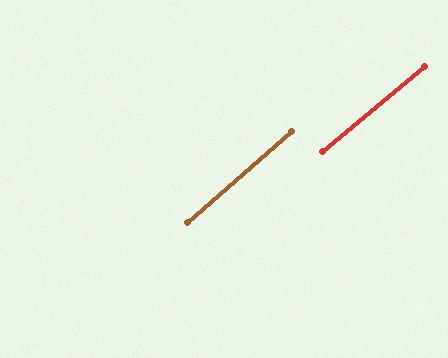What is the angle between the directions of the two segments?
Approximately 2 degrees.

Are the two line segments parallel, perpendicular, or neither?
Parallel — their directions differ by only 1.8°.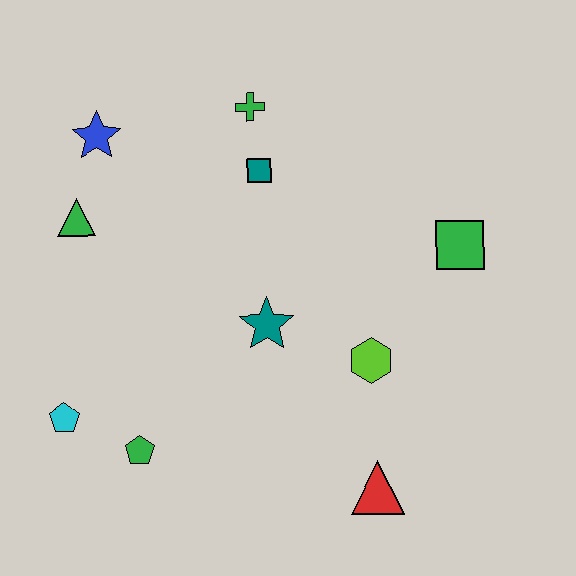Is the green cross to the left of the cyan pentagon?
No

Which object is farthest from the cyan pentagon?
The green square is farthest from the cyan pentagon.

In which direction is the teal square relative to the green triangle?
The teal square is to the right of the green triangle.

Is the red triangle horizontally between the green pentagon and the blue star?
No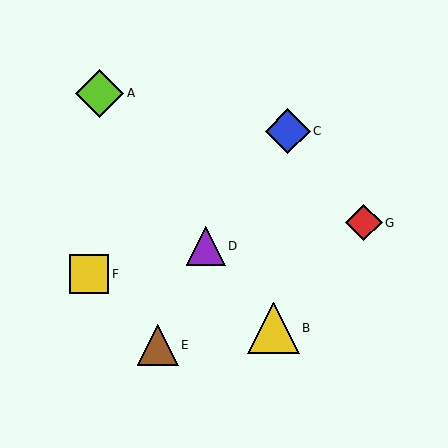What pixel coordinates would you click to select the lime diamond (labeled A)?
Click at (100, 93) to select the lime diamond A.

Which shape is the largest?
The yellow triangle (labeled B) is the largest.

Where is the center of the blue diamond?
The center of the blue diamond is at (288, 131).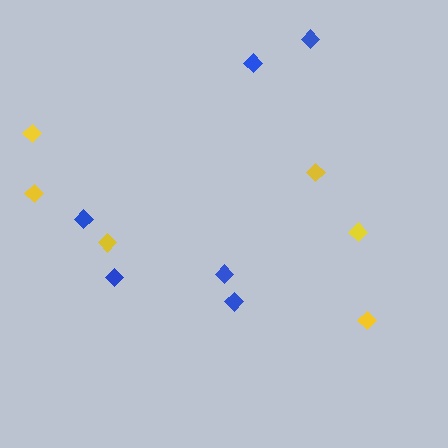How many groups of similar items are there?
There are 2 groups: one group of yellow diamonds (6) and one group of blue diamonds (6).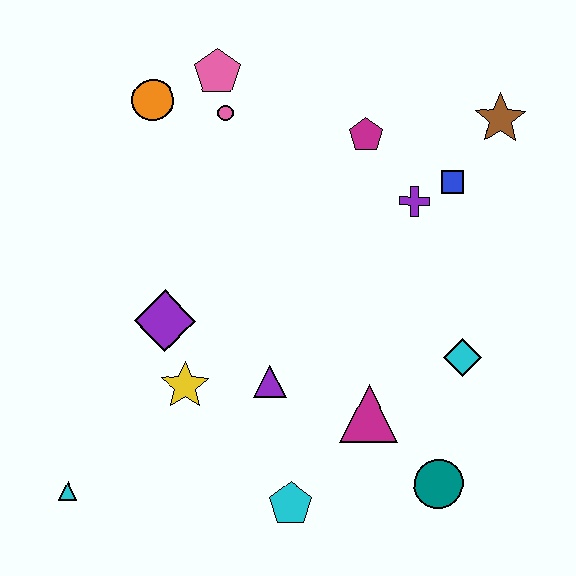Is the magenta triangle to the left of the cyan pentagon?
No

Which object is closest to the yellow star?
The purple diamond is closest to the yellow star.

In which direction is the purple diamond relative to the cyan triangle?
The purple diamond is above the cyan triangle.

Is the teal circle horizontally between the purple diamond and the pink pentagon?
No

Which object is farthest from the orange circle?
The teal circle is farthest from the orange circle.